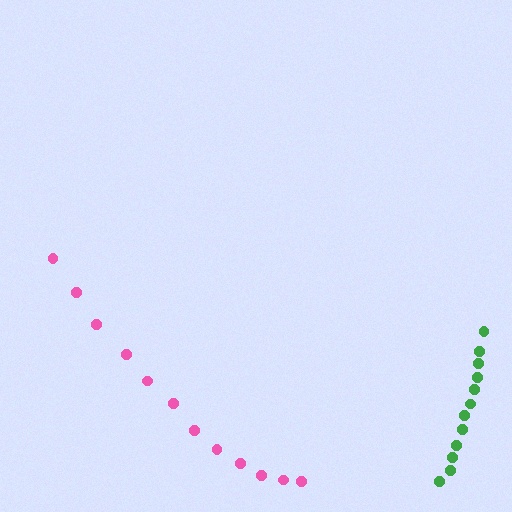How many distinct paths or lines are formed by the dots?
There are 2 distinct paths.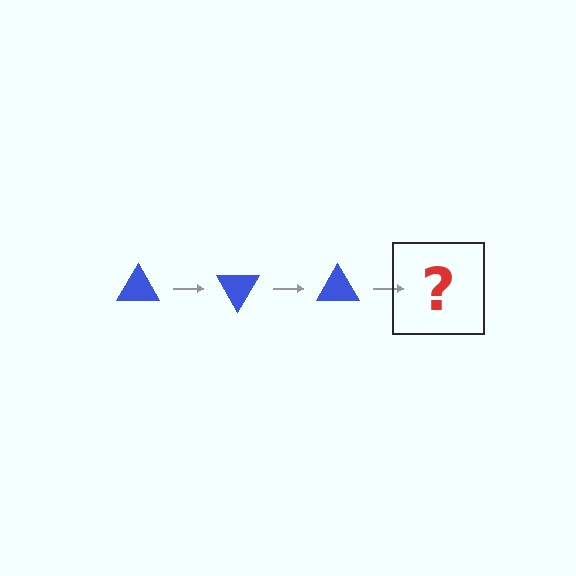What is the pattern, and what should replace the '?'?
The pattern is that the triangle rotates 60 degrees each step. The '?' should be a blue triangle rotated 180 degrees.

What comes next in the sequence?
The next element should be a blue triangle rotated 180 degrees.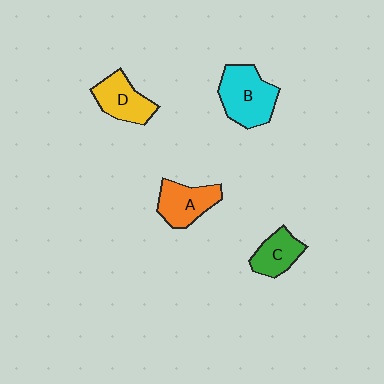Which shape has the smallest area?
Shape C (green).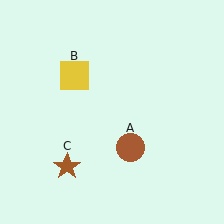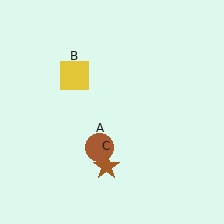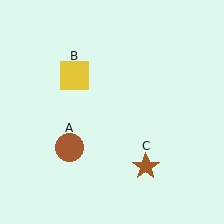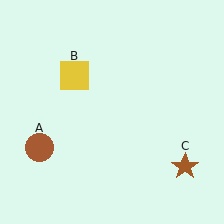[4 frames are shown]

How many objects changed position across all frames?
2 objects changed position: brown circle (object A), brown star (object C).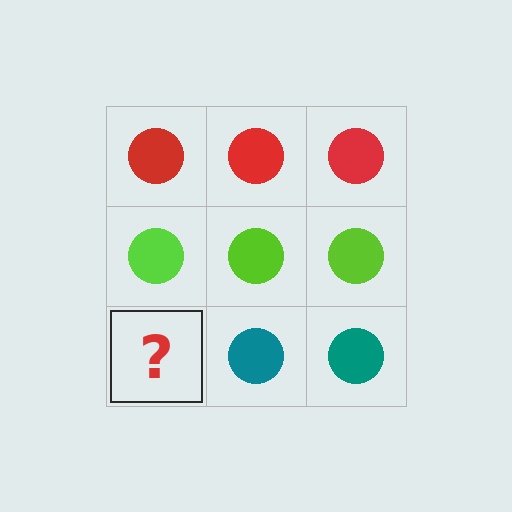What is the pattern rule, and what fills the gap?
The rule is that each row has a consistent color. The gap should be filled with a teal circle.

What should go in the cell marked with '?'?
The missing cell should contain a teal circle.